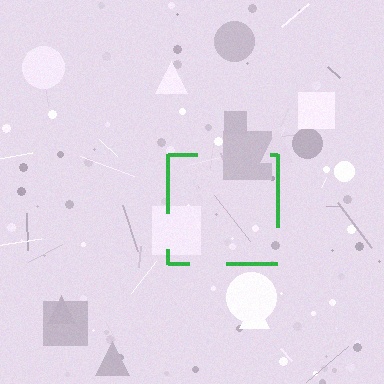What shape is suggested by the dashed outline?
The dashed outline suggests a square.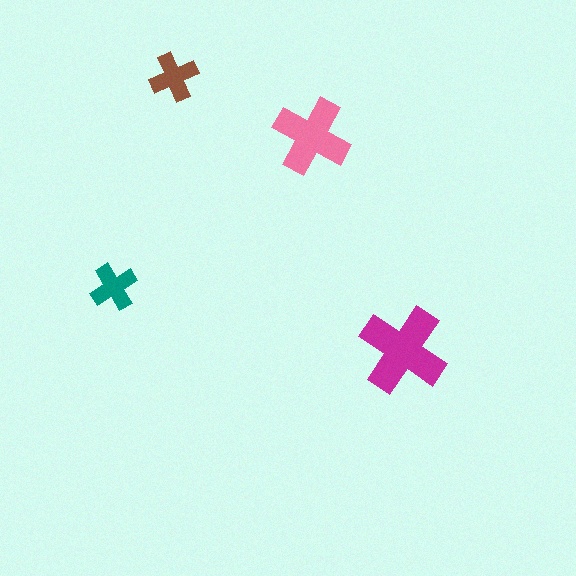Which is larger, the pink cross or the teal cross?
The pink one.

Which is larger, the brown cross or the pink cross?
The pink one.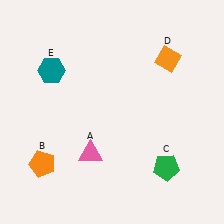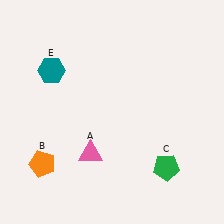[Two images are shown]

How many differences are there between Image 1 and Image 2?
There is 1 difference between the two images.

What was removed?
The orange diamond (D) was removed in Image 2.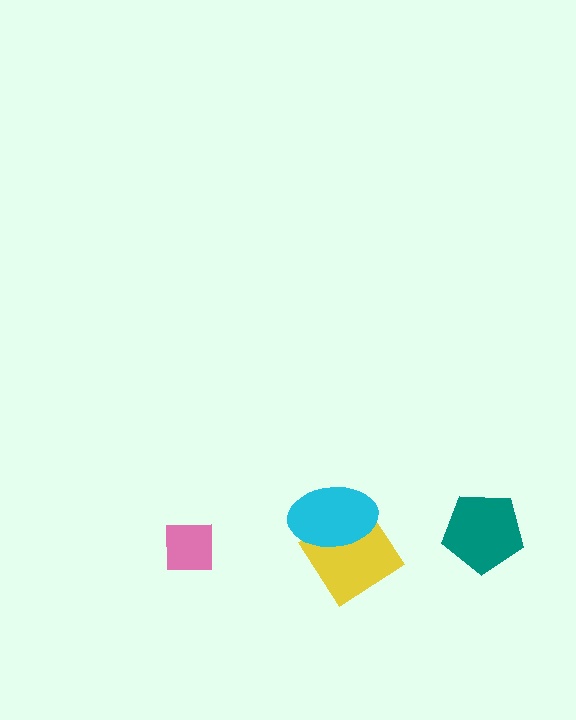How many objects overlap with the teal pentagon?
0 objects overlap with the teal pentagon.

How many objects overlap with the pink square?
0 objects overlap with the pink square.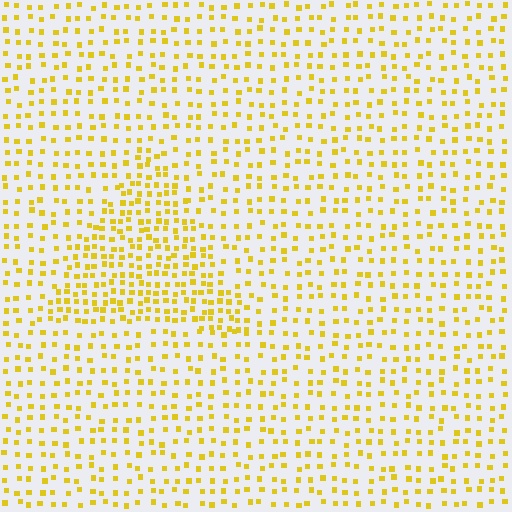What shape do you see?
I see a triangle.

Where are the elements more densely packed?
The elements are more densely packed inside the triangle boundary.